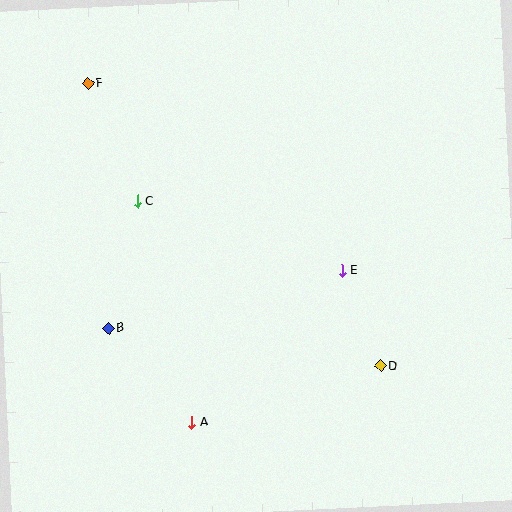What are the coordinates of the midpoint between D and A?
The midpoint between D and A is at (286, 394).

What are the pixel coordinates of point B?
Point B is at (109, 328).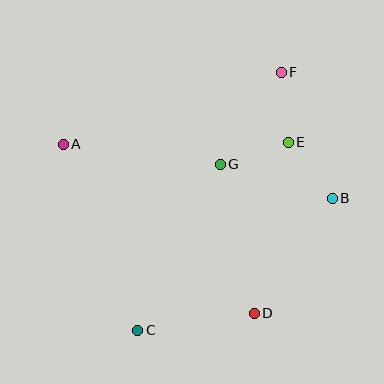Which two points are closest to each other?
Points E and F are closest to each other.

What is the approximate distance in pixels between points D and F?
The distance between D and F is approximately 242 pixels.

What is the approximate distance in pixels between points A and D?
The distance between A and D is approximately 255 pixels.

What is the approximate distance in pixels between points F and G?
The distance between F and G is approximately 111 pixels.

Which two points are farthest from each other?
Points C and F are farthest from each other.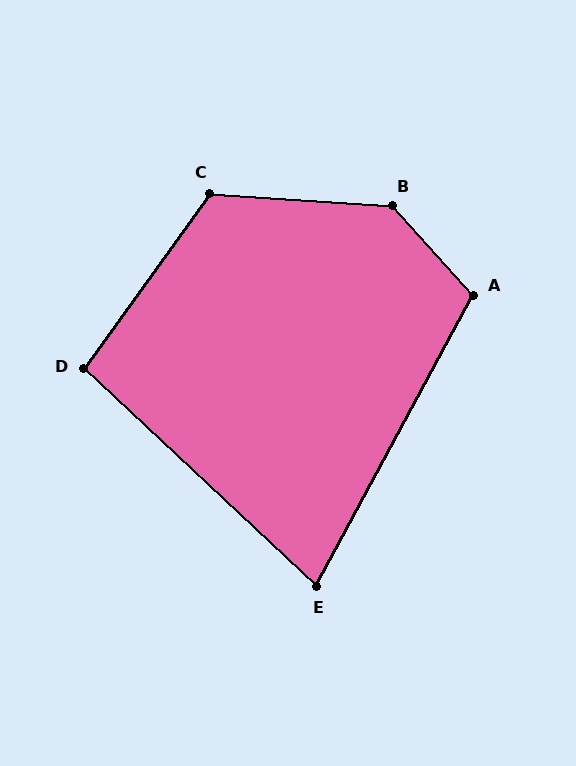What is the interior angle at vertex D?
Approximately 97 degrees (obtuse).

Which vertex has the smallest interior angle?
E, at approximately 75 degrees.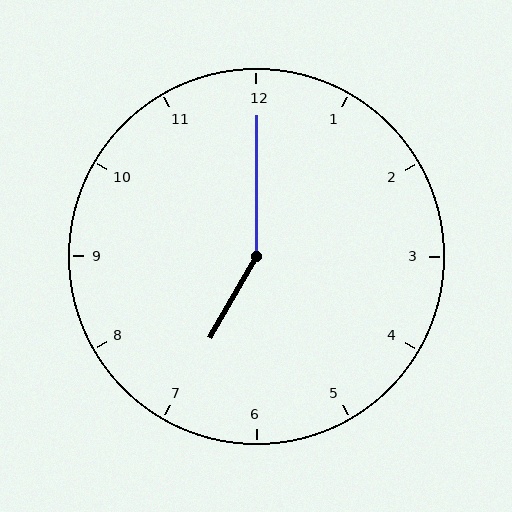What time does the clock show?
7:00.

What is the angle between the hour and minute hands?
Approximately 150 degrees.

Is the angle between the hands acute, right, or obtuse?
It is obtuse.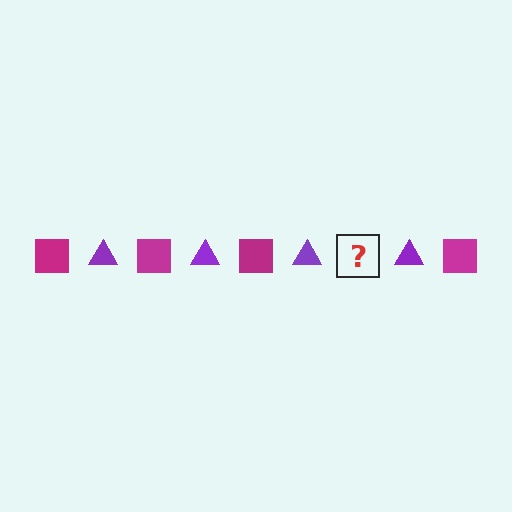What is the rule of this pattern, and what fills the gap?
The rule is that the pattern alternates between magenta square and purple triangle. The gap should be filled with a magenta square.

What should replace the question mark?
The question mark should be replaced with a magenta square.